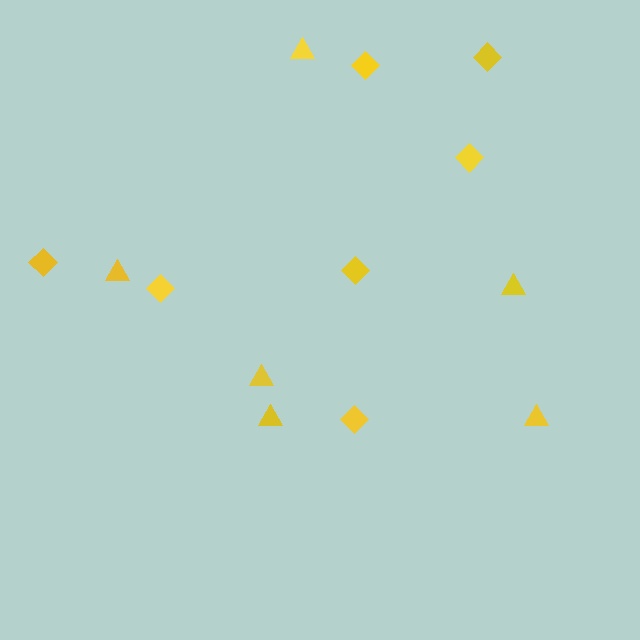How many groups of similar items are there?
There are 2 groups: one group of diamonds (7) and one group of triangles (6).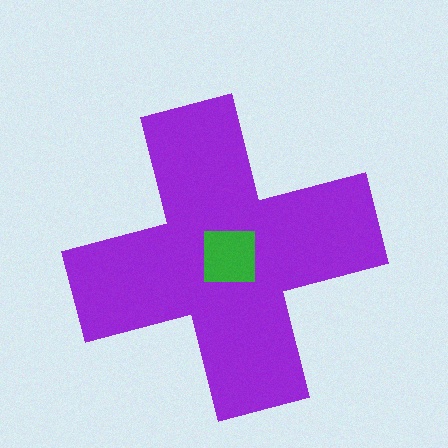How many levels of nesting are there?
2.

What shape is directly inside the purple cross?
The green square.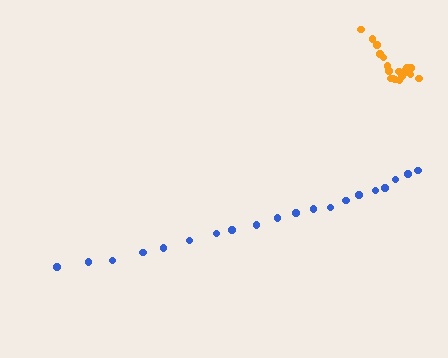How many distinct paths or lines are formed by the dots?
There are 2 distinct paths.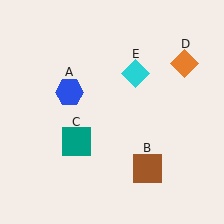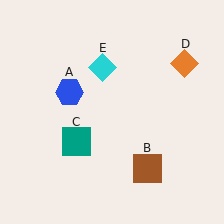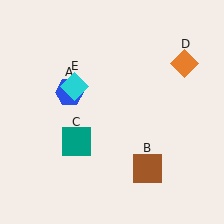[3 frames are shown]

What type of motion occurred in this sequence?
The cyan diamond (object E) rotated counterclockwise around the center of the scene.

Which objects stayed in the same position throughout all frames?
Blue hexagon (object A) and brown square (object B) and teal square (object C) and orange diamond (object D) remained stationary.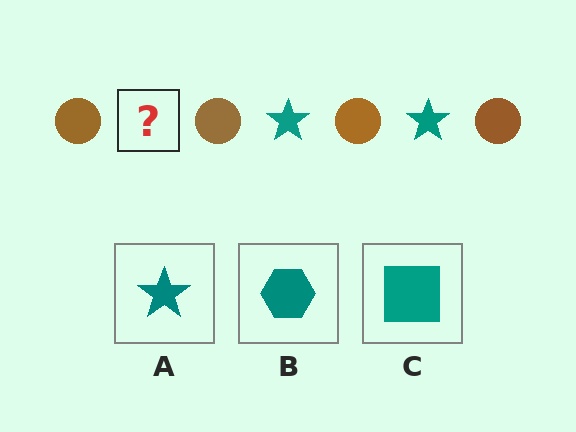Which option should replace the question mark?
Option A.